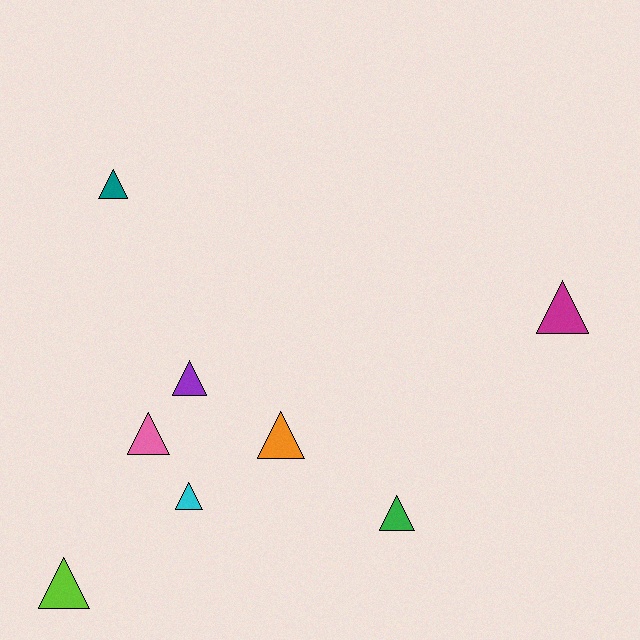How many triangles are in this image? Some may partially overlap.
There are 8 triangles.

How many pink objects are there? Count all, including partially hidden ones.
There is 1 pink object.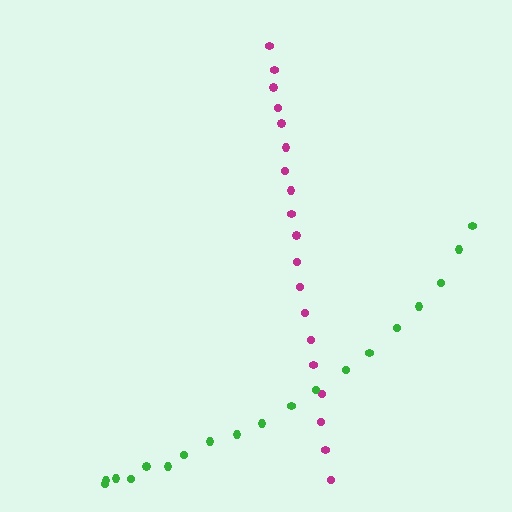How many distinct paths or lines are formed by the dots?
There are 2 distinct paths.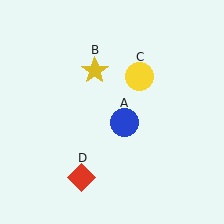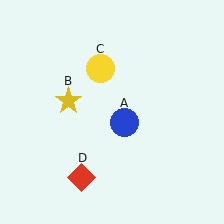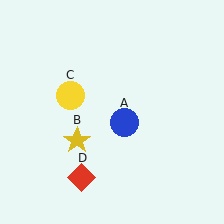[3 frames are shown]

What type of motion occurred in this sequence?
The yellow star (object B), yellow circle (object C) rotated counterclockwise around the center of the scene.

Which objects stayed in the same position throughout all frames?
Blue circle (object A) and red diamond (object D) remained stationary.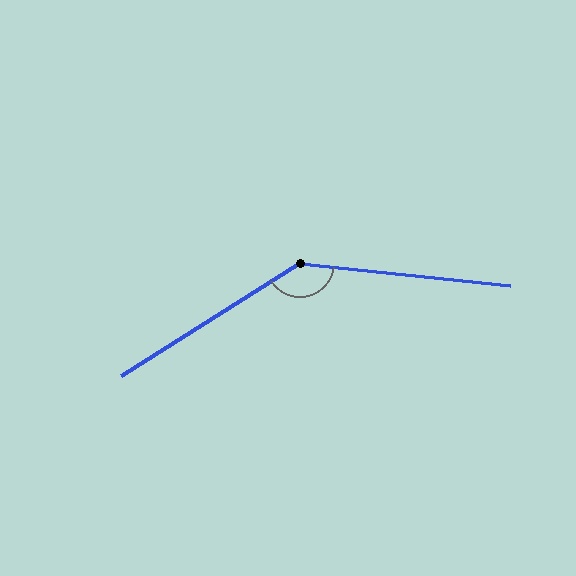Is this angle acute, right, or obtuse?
It is obtuse.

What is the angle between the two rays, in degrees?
Approximately 142 degrees.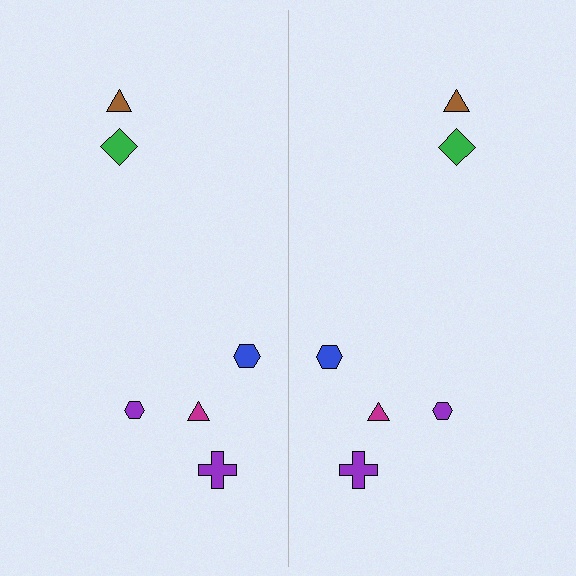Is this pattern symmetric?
Yes, this pattern has bilateral (reflection) symmetry.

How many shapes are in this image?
There are 12 shapes in this image.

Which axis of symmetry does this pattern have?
The pattern has a vertical axis of symmetry running through the center of the image.